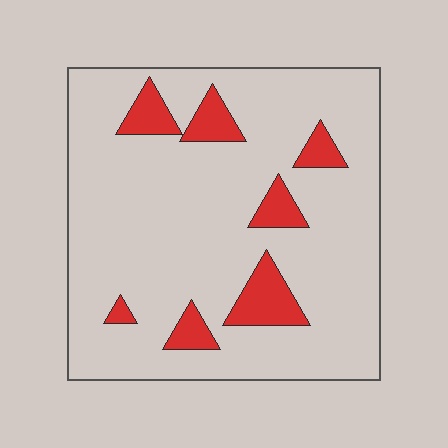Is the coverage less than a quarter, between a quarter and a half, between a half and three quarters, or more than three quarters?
Less than a quarter.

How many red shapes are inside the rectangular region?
7.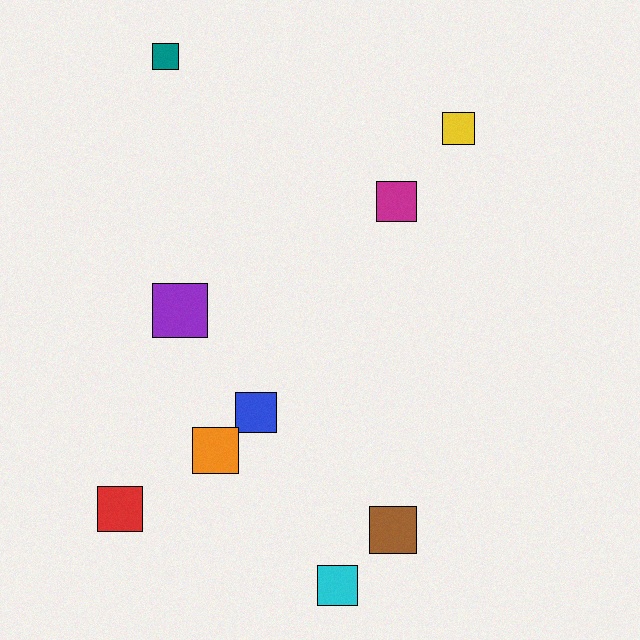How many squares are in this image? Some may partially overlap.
There are 9 squares.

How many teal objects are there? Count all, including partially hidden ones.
There is 1 teal object.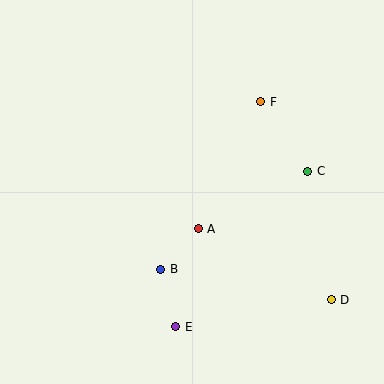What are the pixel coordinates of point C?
Point C is at (308, 171).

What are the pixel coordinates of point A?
Point A is at (198, 229).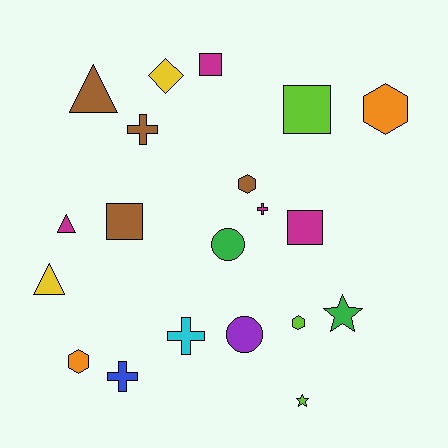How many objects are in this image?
There are 20 objects.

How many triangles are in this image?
There are 3 triangles.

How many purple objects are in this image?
There is 1 purple object.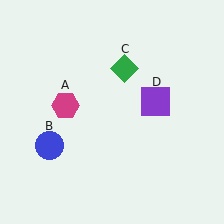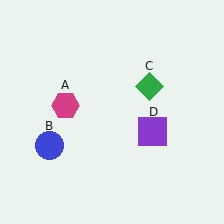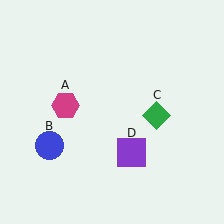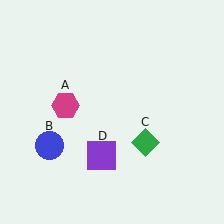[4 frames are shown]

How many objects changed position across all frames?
2 objects changed position: green diamond (object C), purple square (object D).